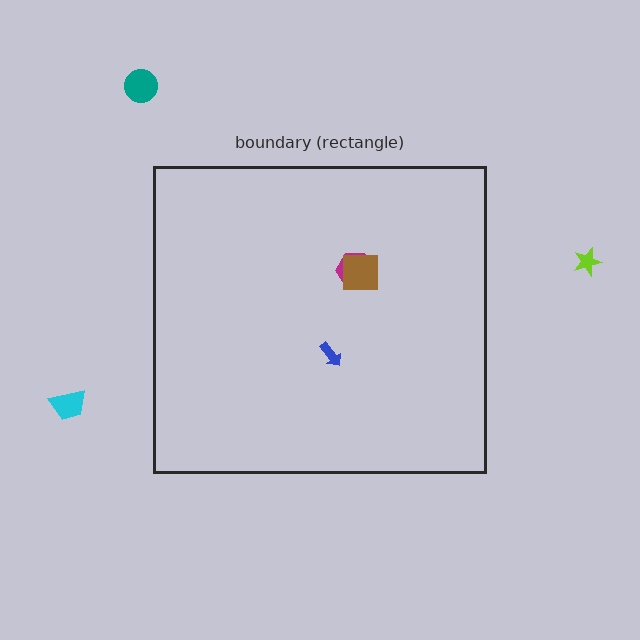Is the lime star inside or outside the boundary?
Outside.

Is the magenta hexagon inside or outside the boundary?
Inside.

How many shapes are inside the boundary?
3 inside, 3 outside.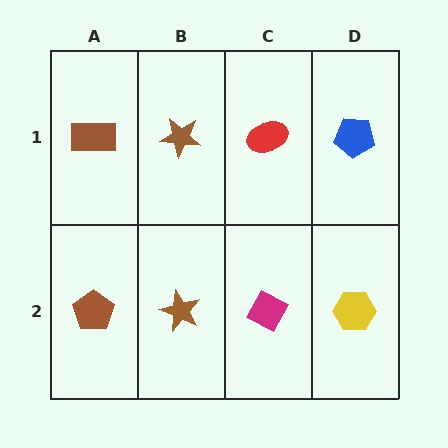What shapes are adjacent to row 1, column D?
A yellow hexagon (row 2, column D), a red ellipse (row 1, column C).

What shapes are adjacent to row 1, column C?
A magenta diamond (row 2, column C), a brown star (row 1, column B), a blue pentagon (row 1, column D).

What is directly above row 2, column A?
A brown rectangle.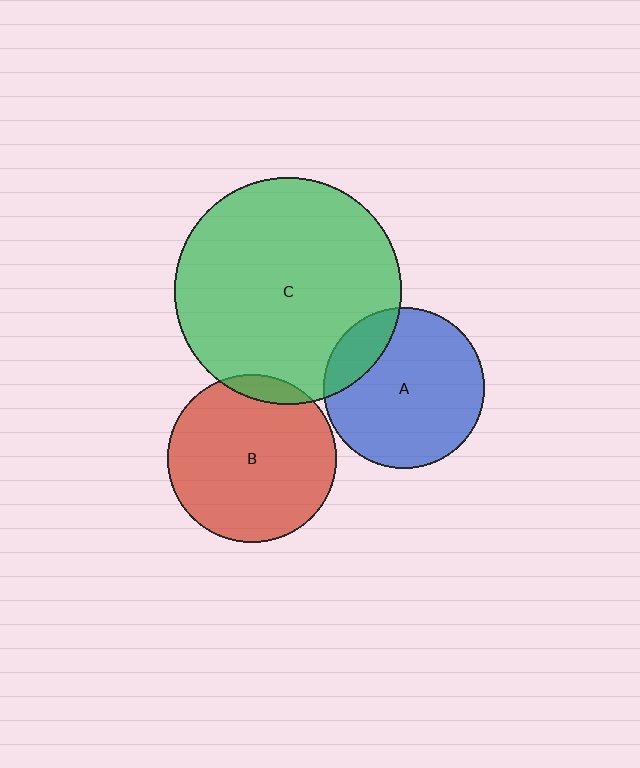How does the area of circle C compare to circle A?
Approximately 2.0 times.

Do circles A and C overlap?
Yes.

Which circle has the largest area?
Circle C (green).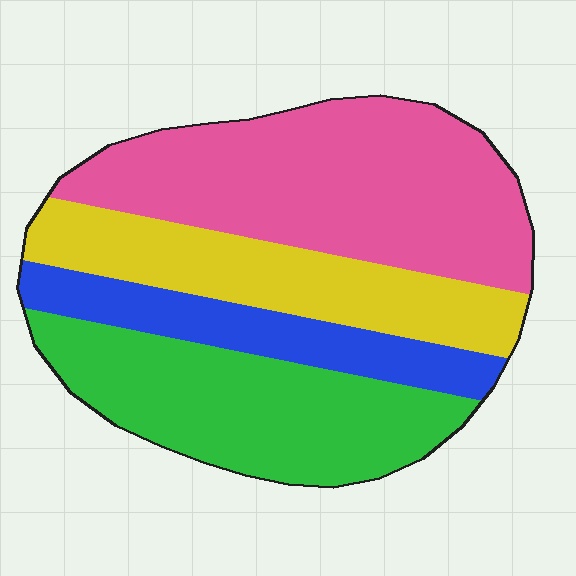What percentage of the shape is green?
Green takes up about one quarter (1/4) of the shape.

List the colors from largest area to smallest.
From largest to smallest: pink, green, yellow, blue.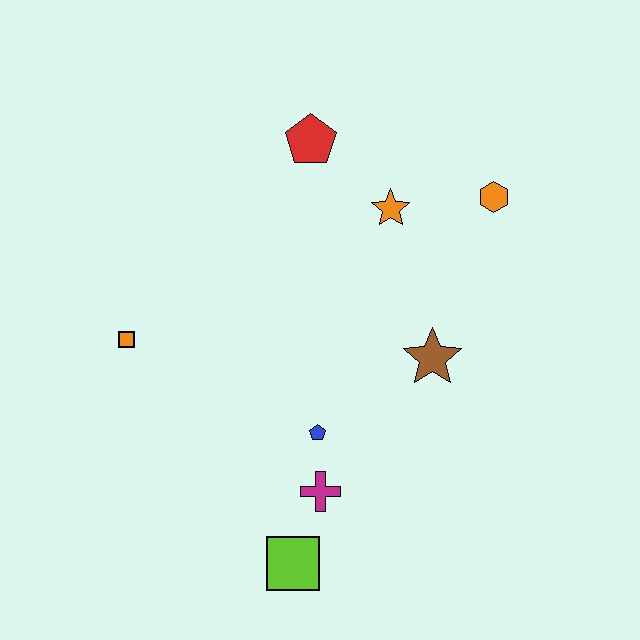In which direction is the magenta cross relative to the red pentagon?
The magenta cross is below the red pentagon.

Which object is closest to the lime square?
The magenta cross is closest to the lime square.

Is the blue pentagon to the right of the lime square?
Yes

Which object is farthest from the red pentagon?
The lime square is farthest from the red pentagon.